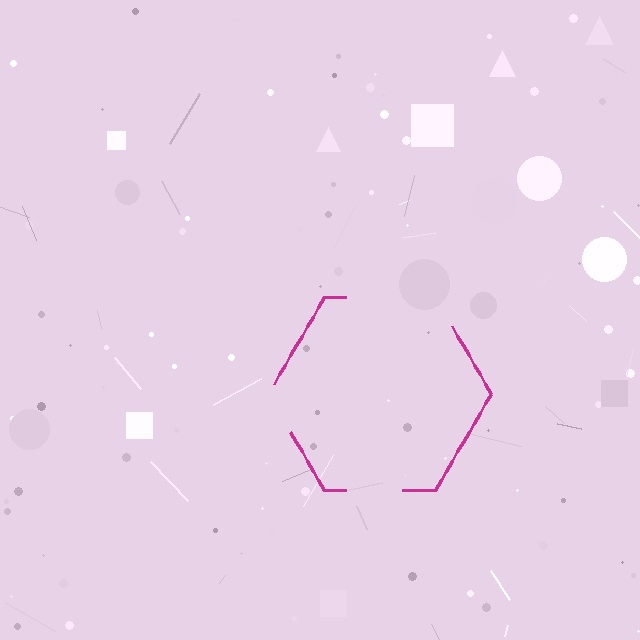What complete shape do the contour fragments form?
The contour fragments form a hexagon.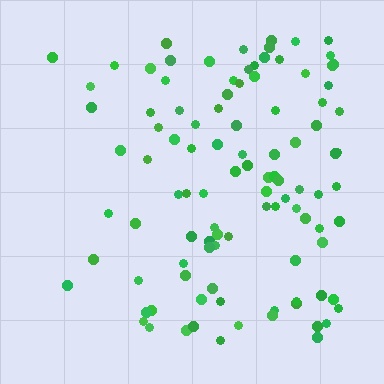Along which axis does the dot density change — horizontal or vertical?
Horizontal.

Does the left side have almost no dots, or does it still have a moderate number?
Still a moderate number, just noticeably fewer than the right.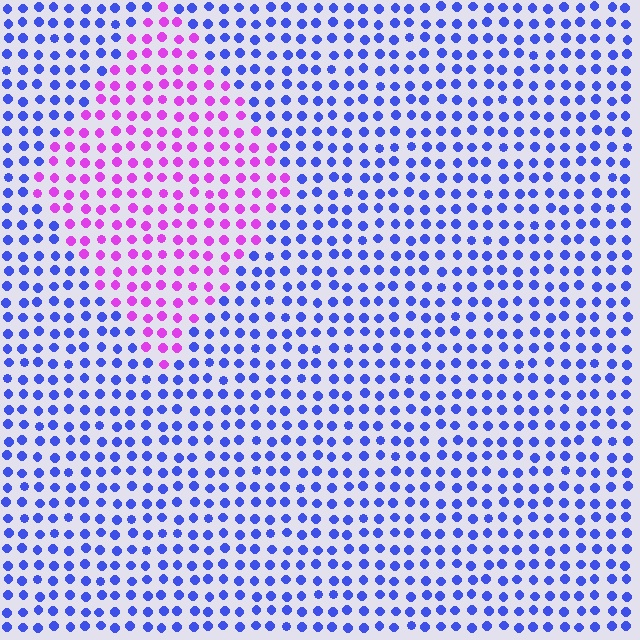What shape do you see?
I see a diamond.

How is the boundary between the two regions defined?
The boundary is defined purely by a slight shift in hue (about 64 degrees). Spacing, size, and orientation are identical on both sides.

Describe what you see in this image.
The image is filled with small blue elements in a uniform arrangement. A diamond-shaped region is visible where the elements are tinted to a slightly different hue, forming a subtle color boundary.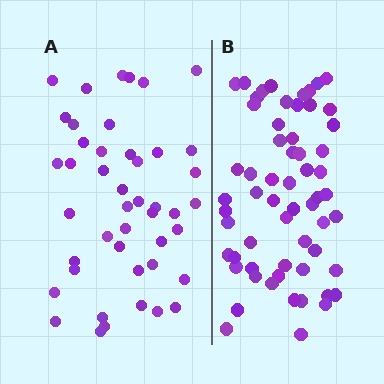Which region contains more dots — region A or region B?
Region B (the right region) has more dots.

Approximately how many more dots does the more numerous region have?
Region B has approximately 15 more dots than region A.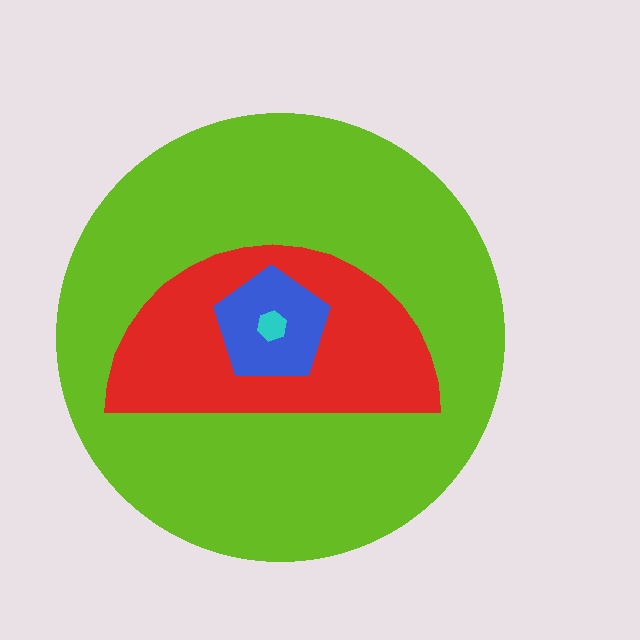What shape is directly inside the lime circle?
The red semicircle.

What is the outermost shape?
The lime circle.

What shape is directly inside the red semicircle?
The blue pentagon.